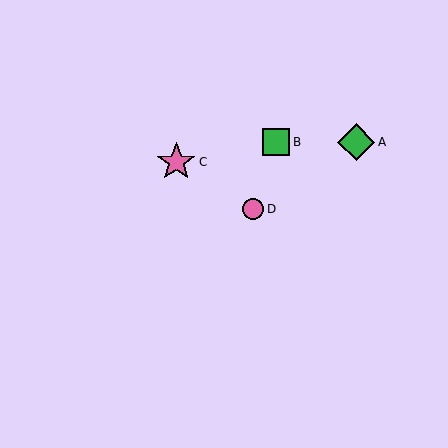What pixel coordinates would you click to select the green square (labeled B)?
Click at (276, 142) to select the green square B.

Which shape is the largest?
The pink star (labeled C) is the largest.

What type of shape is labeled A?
Shape A is a green diamond.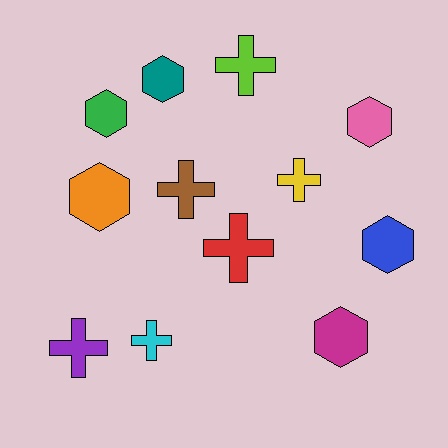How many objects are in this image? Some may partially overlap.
There are 12 objects.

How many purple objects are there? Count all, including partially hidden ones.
There is 1 purple object.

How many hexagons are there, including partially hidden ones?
There are 6 hexagons.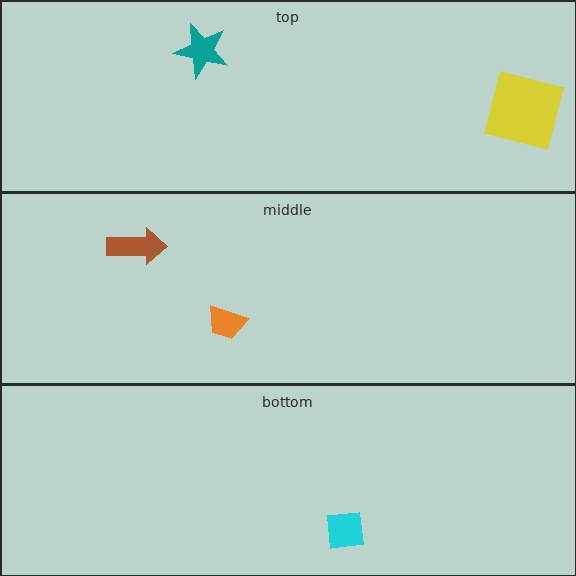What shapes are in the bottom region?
The cyan square.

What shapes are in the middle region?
The orange trapezoid, the brown arrow.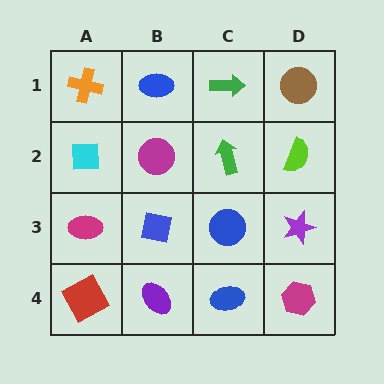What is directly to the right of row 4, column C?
A magenta hexagon.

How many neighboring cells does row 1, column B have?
3.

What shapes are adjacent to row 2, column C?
A green arrow (row 1, column C), a blue circle (row 3, column C), a magenta circle (row 2, column B), a lime semicircle (row 2, column D).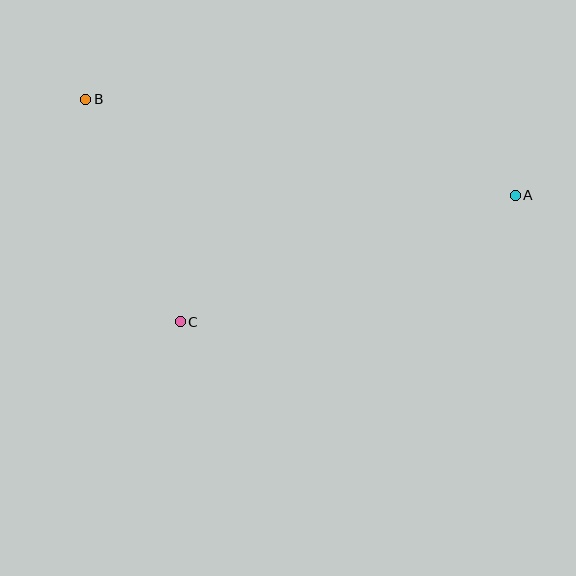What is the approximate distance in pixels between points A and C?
The distance between A and C is approximately 358 pixels.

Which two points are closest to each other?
Points B and C are closest to each other.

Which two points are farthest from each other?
Points A and B are farthest from each other.